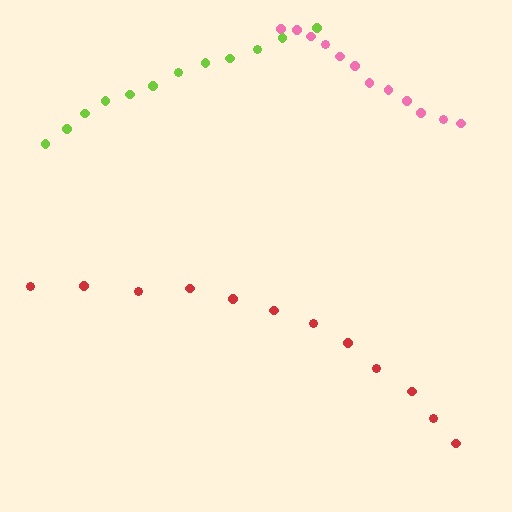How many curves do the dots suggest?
There are 3 distinct paths.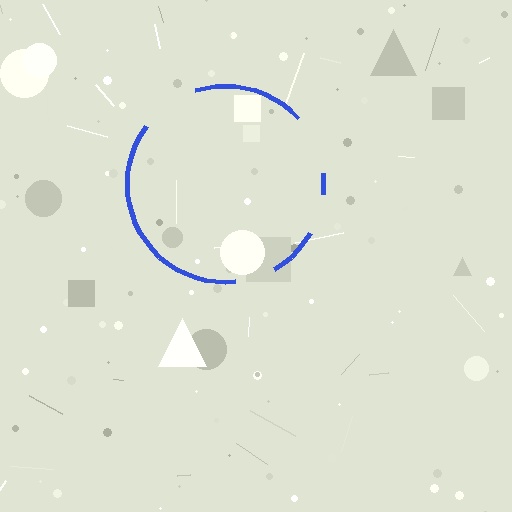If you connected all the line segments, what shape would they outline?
They would outline a circle.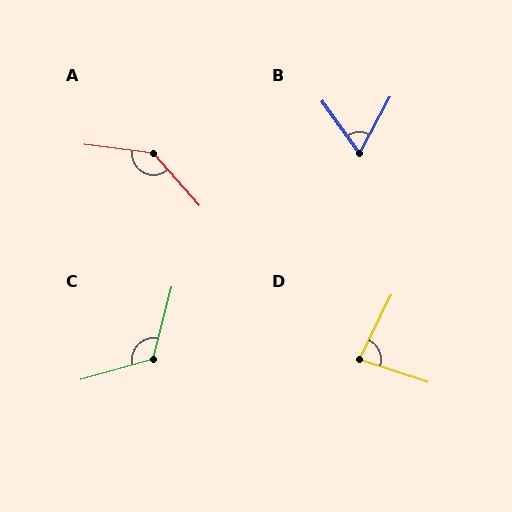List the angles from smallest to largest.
B (64°), D (82°), C (120°), A (138°).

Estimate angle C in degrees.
Approximately 120 degrees.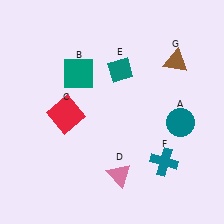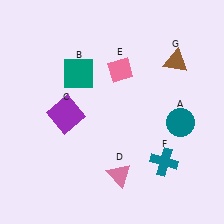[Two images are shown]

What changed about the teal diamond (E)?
In Image 1, E is teal. In Image 2, it changed to pink.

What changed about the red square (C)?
In Image 1, C is red. In Image 2, it changed to purple.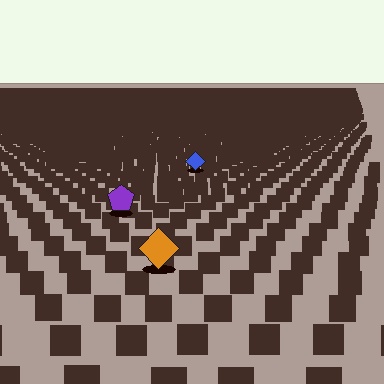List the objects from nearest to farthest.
From nearest to farthest: the orange diamond, the purple pentagon, the blue diamond.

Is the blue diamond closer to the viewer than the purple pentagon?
No. The purple pentagon is closer — you can tell from the texture gradient: the ground texture is coarser near it.